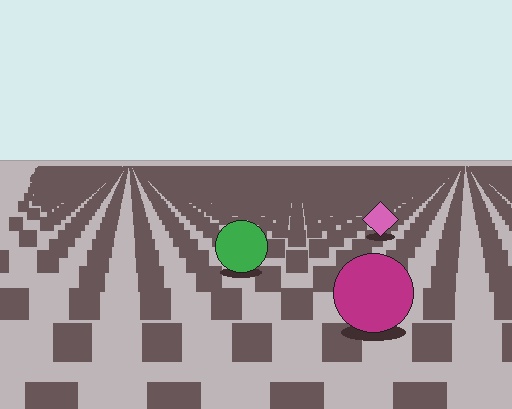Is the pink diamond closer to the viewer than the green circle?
No. The green circle is closer — you can tell from the texture gradient: the ground texture is coarser near it.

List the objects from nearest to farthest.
From nearest to farthest: the magenta circle, the green circle, the pink diamond.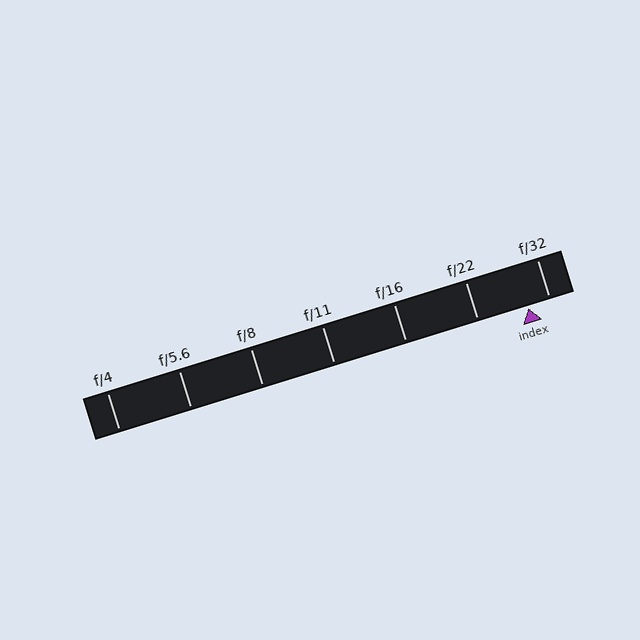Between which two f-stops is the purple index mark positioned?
The index mark is between f/22 and f/32.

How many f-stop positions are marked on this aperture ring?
There are 7 f-stop positions marked.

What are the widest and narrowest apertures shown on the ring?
The widest aperture shown is f/4 and the narrowest is f/32.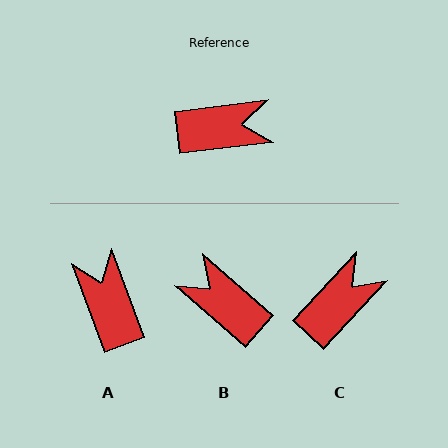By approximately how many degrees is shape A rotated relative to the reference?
Approximately 103 degrees counter-clockwise.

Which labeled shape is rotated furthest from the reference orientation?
B, about 132 degrees away.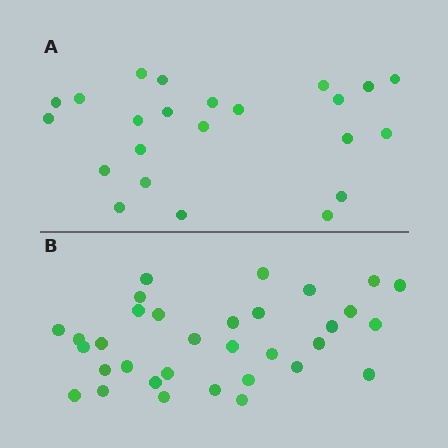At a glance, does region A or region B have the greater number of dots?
Region B (the bottom region) has more dots.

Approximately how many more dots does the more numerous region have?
Region B has roughly 10 or so more dots than region A.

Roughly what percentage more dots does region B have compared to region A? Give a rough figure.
About 45% more.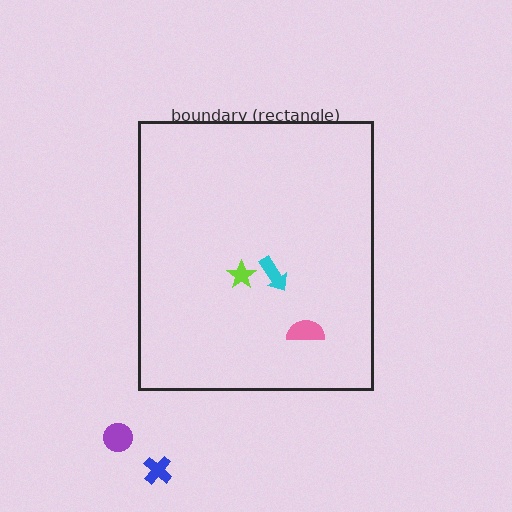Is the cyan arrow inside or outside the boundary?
Inside.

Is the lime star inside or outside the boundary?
Inside.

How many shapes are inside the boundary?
3 inside, 2 outside.